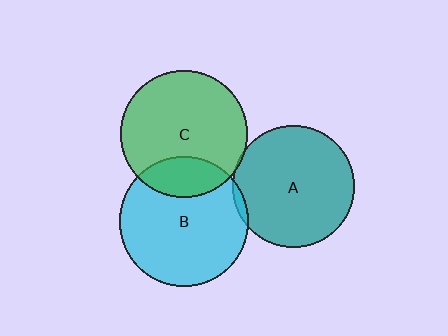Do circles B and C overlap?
Yes.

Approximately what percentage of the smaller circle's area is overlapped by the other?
Approximately 20%.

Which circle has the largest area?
Circle B (cyan).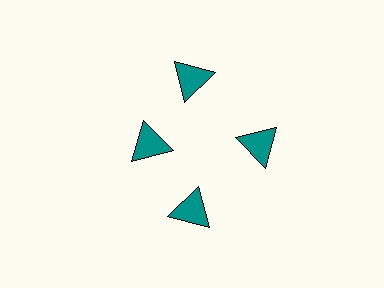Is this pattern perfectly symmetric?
No. The 4 teal triangles are arranged in a ring, but one element near the 9 o'clock position is pulled inward toward the center, breaking the 4-fold rotational symmetry.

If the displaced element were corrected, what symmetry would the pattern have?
It would have 4-fold rotational symmetry — the pattern would map onto itself every 90 degrees.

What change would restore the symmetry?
The symmetry would be restored by moving it outward, back onto the ring so that all 4 triangles sit at equal angles and equal distance from the center.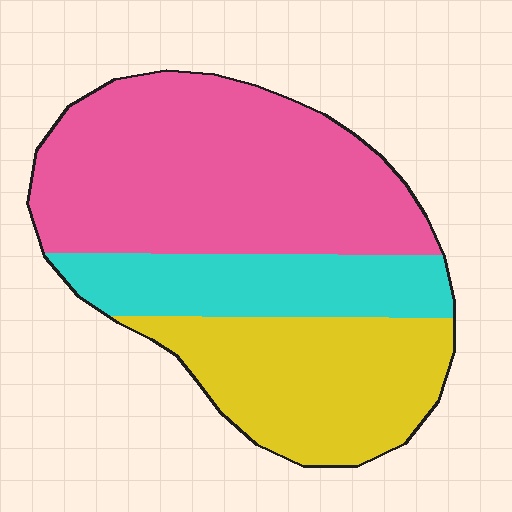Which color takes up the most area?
Pink, at roughly 50%.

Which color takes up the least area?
Cyan, at roughly 20%.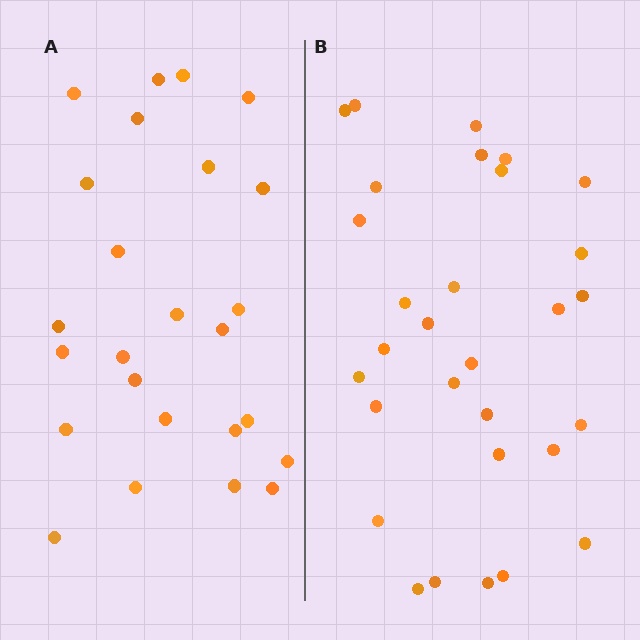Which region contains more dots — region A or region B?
Region B (the right region) has more dots.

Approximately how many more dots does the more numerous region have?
Region B has about 5 more dots than region A.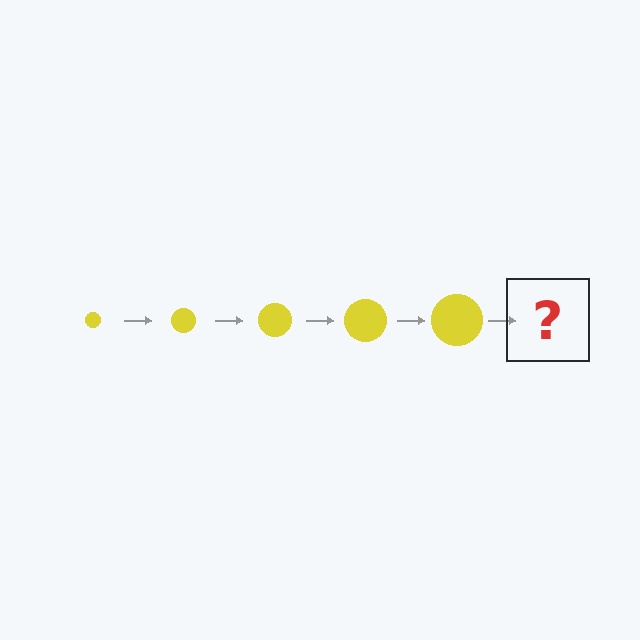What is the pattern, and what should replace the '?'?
The pattern is that the circle gets progressively larger each step. The '?' should be a yellow circle, larger than the previous one.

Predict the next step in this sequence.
The next step is a yellow circle, larger than the previous one.